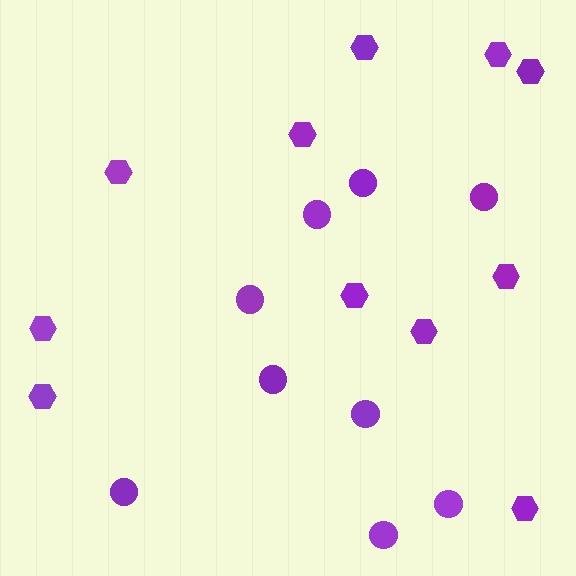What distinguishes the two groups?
There are 2 groups: one group of hexagons (11) and one group of circles (9).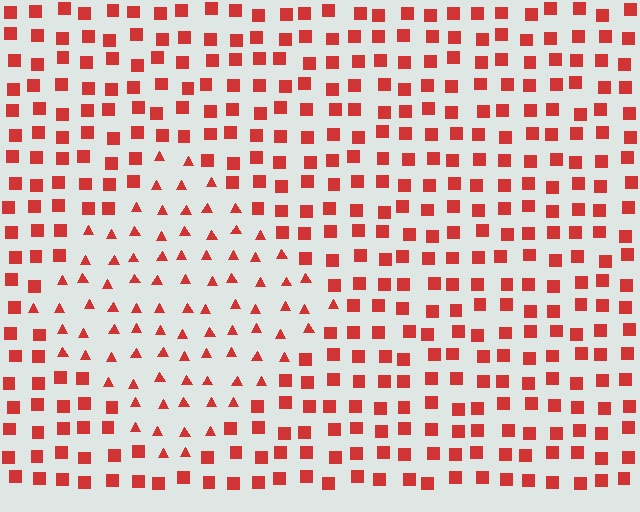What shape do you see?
I see a diamond.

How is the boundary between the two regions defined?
The boundary is defined by a change in element shape: triangles inside vs. squares outside. All elements share the same color and spacing.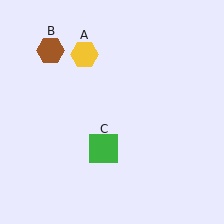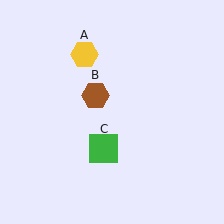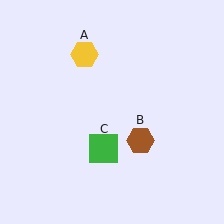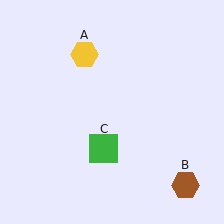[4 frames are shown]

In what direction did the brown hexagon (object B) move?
The brown hexagon (object B) moved down and to the right.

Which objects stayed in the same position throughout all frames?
Yellow hexagon (object A) and green square (object C) remained stationary.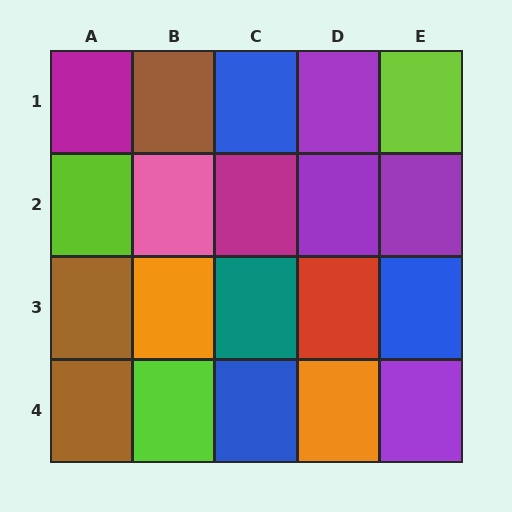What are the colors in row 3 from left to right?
Brown, orange, teal, red, blue.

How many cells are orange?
2 cells are orange.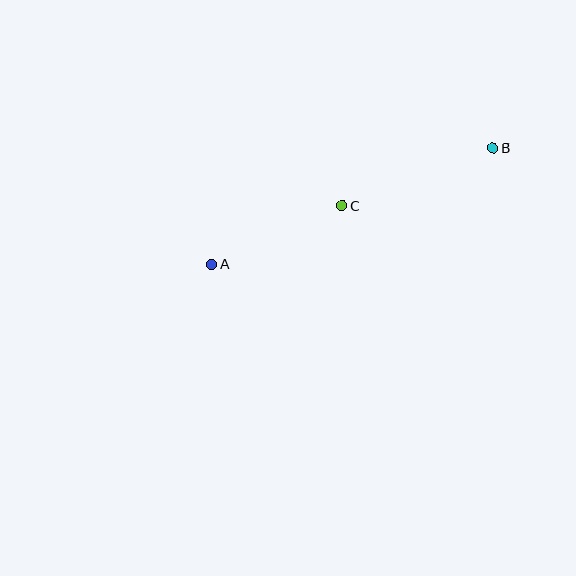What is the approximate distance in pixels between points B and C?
The distance between B and C is approximately 162 pixels.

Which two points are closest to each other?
Points A and C are closest to each other.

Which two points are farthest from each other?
Points A and B are farthest from each other.